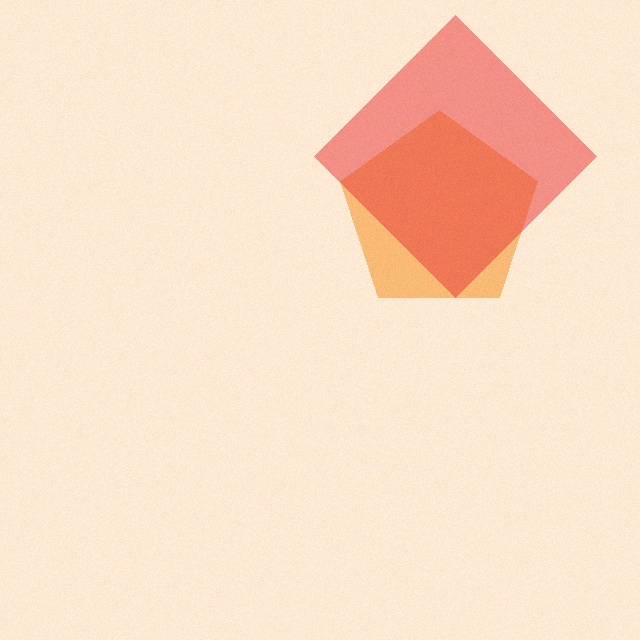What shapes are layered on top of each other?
The layered shapes are: an orange pentagon, a red diamond.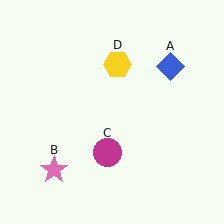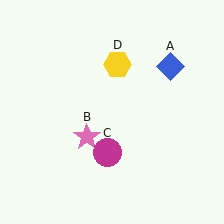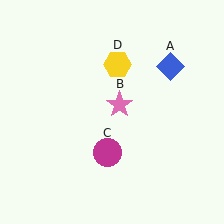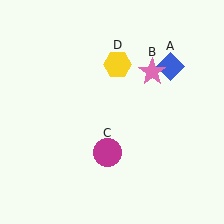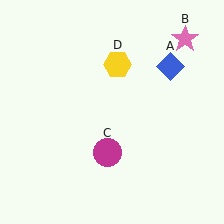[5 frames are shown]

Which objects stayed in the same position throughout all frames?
Blue diamond (object A) and magenta circle (object C) and yellow hexagon (object D) remained stationary.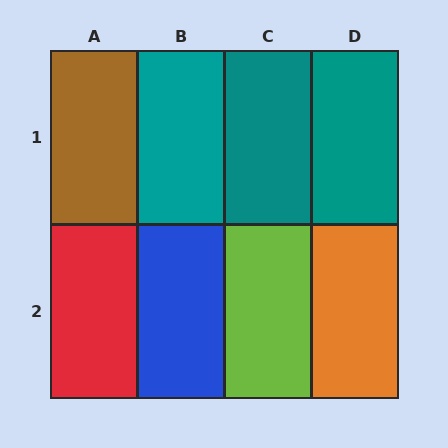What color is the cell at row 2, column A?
Red.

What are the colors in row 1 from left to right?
Brown, teal, teal, teal.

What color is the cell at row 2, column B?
Blue.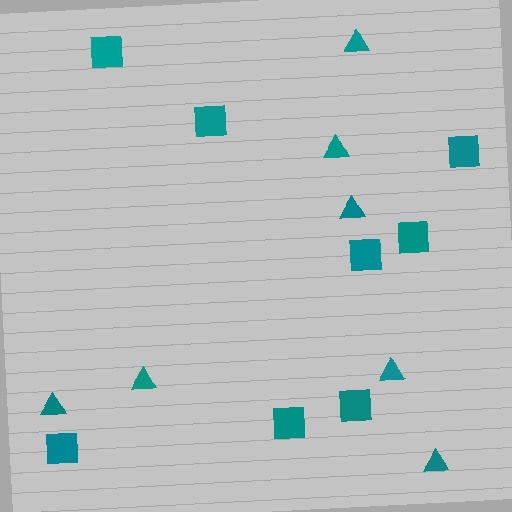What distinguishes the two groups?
There are 2 groups: one group of triangles (7) and one group of squares (8).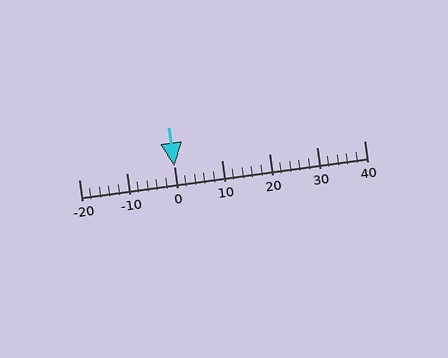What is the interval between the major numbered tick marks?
The major tick marks are spaced 10 units apart.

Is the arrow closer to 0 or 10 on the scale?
The arrow is closer to 0.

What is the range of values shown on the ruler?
The ruler shows values from -20 to 40.